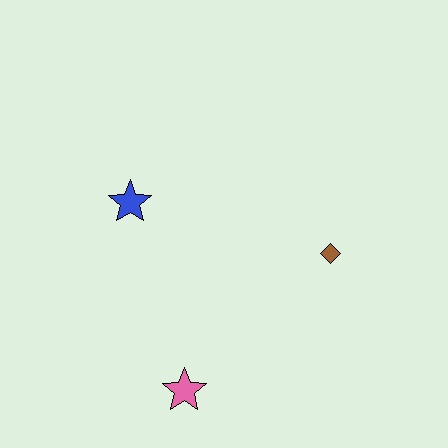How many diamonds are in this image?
There is 1 diamond.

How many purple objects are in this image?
There are no purple objects.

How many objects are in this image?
There are 3 objects.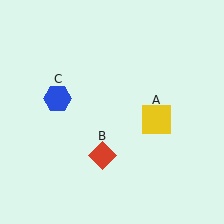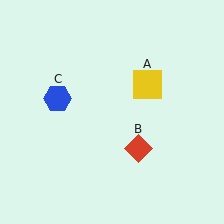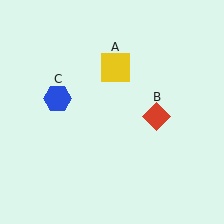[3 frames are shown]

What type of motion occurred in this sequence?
The yellow square (object A), red diamond (object B) rotated counterclockwise around the center of the scene.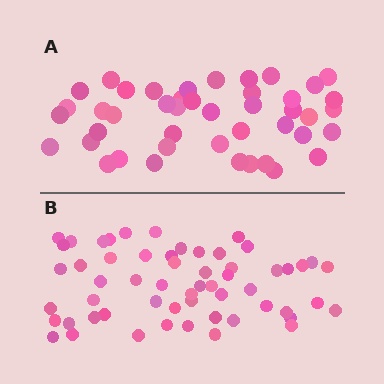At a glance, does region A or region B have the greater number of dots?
Region B (the bottom region) has more dots.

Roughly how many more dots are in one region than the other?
Region B has approximately 15 more dots than region A.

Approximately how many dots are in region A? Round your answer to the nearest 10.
About 40 dots. (The exact count is 44, which rounds to 40.)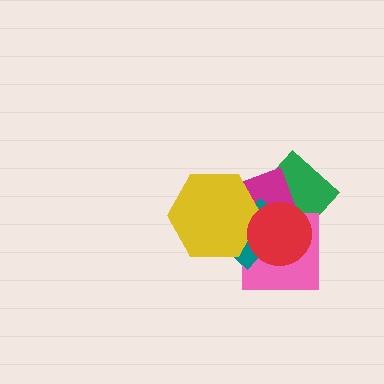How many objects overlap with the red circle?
5 objects overlap with the red circle.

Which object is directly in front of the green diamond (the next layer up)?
The magenta square is directly in front of the green diamond.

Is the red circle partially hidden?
No, no other shape covers it.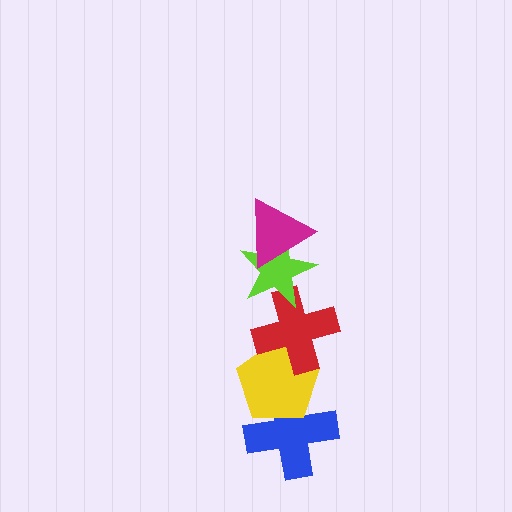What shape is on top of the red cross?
The lime star is on top of the red cross.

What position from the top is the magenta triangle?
The magenta triangle is 1st from the top.